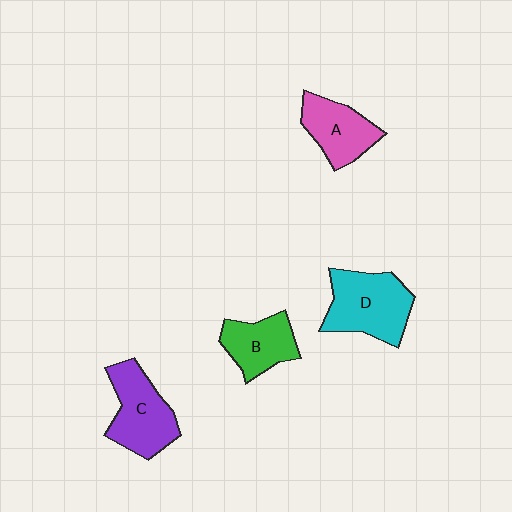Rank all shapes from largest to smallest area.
From largest to smallest: D (cyan), C (purple), A (pink), B (green).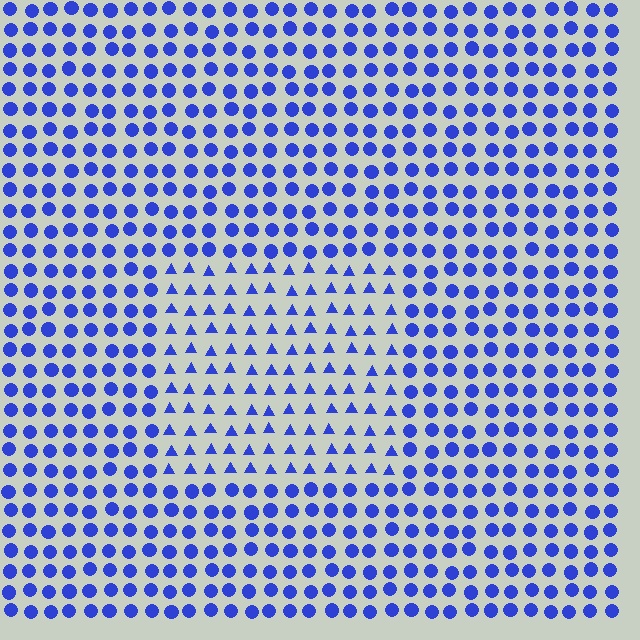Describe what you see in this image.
The image is filled with small blue elements arranged in a uniform grid. A rectangle-shaped region contains triangles, while the surrounding area contains circles. The boundary is defined purely by the change in element shape.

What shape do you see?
I see a rectangle.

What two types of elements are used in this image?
The image uses triangles inside the rectangle region and circles outside it.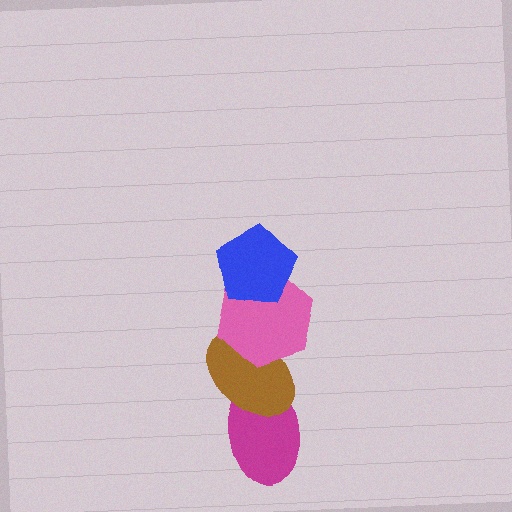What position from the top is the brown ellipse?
The brown ellipse is 3rd from the top.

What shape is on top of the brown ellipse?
The pink hexagon is on top of the brown ellipse.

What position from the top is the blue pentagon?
The blue pentagon is 1st from the top.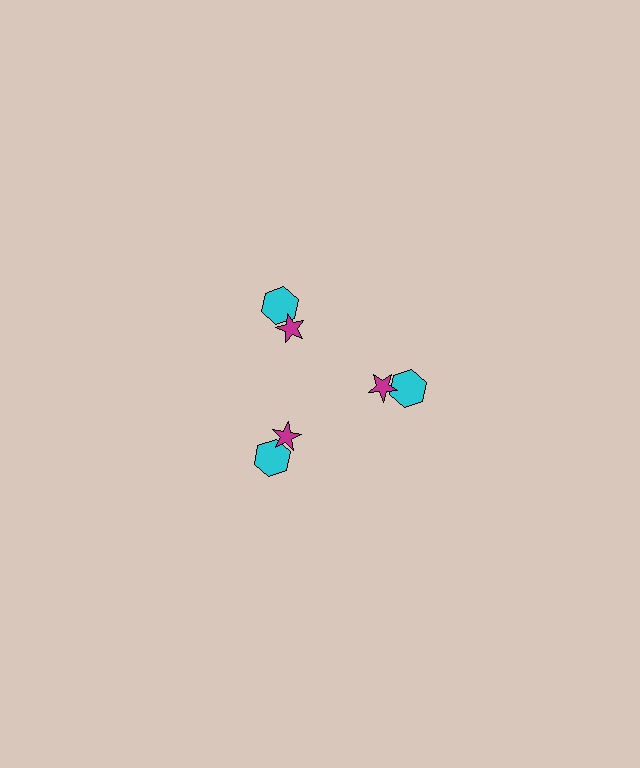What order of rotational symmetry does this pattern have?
This pattern has 3-fold rotational symmetry.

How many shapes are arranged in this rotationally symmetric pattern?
There are 6 shapes, arranged in 3 groups of 2.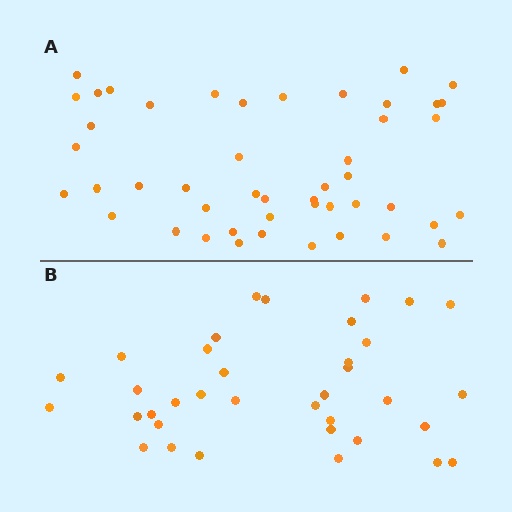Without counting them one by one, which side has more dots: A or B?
Region A (the top region) has more dots.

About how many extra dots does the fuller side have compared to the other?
Region A has roughly 12 or so more dots than region B.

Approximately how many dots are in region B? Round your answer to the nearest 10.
About 40 dots. (The exact count is 36, which rounds to 40.)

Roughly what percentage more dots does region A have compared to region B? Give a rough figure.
About 30% more.